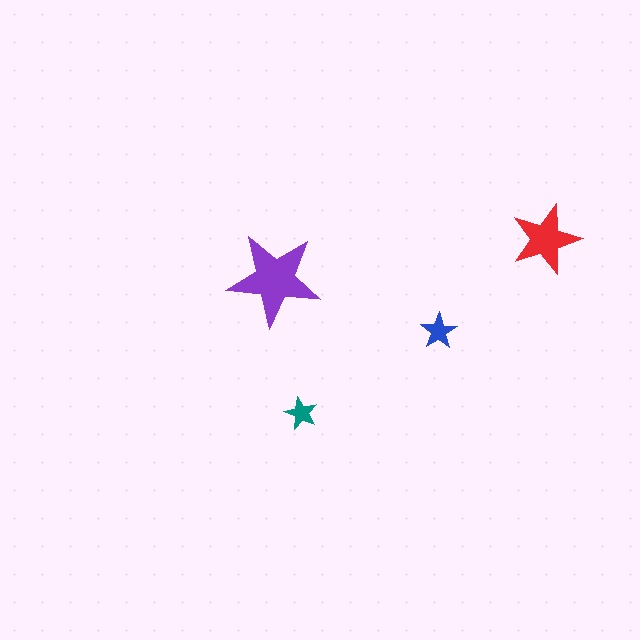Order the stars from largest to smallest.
the purple one, the red one, the blue one, the teal one.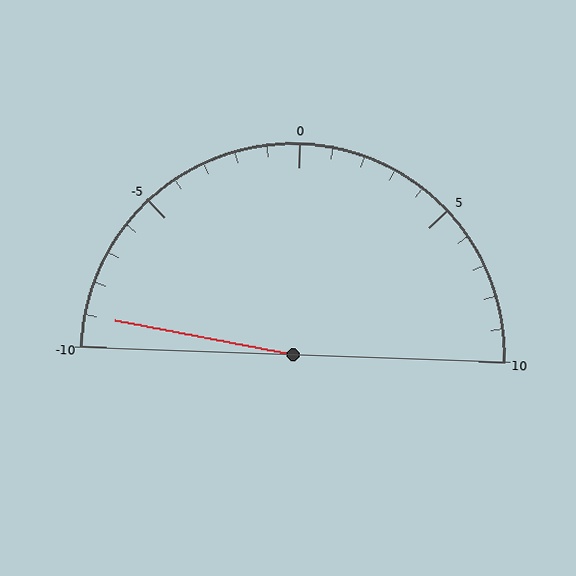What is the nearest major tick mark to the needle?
The nearest major tick mark is -10.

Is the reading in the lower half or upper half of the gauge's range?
The reading is in the lower half of the range (-10 to 10).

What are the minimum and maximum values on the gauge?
The gauge ranges from -10 to 10.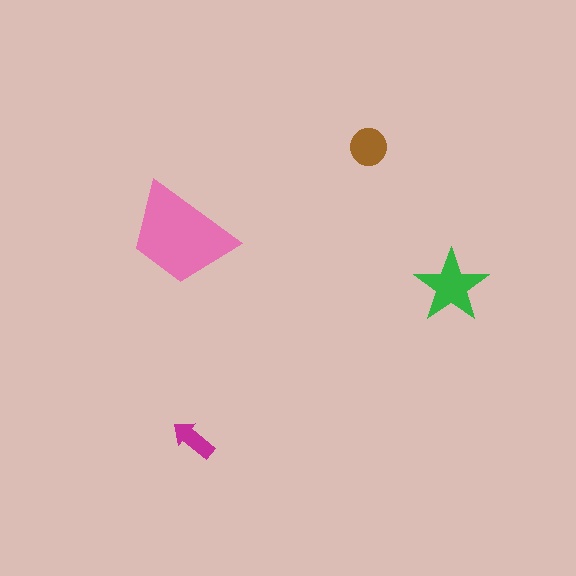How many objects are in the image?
There are 4 objects in the image.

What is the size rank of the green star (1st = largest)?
2nd.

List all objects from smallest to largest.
The magenta arrow, the brown circle, the green star, the pink trapezoid.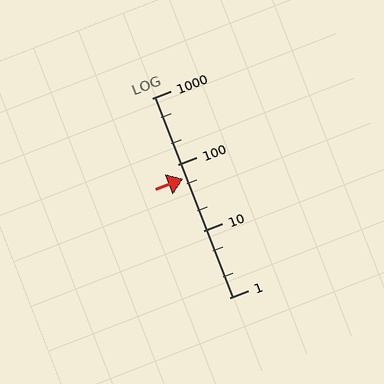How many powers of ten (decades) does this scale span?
The scale spans 3 decades, from 1 to 1000.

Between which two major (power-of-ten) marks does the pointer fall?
The pointer is between 10 and 100.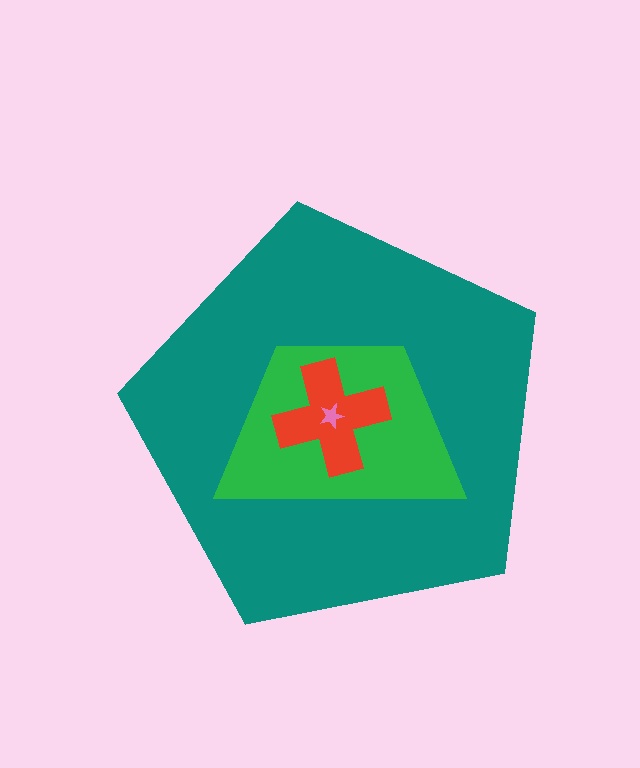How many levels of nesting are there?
4.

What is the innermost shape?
The pink star.